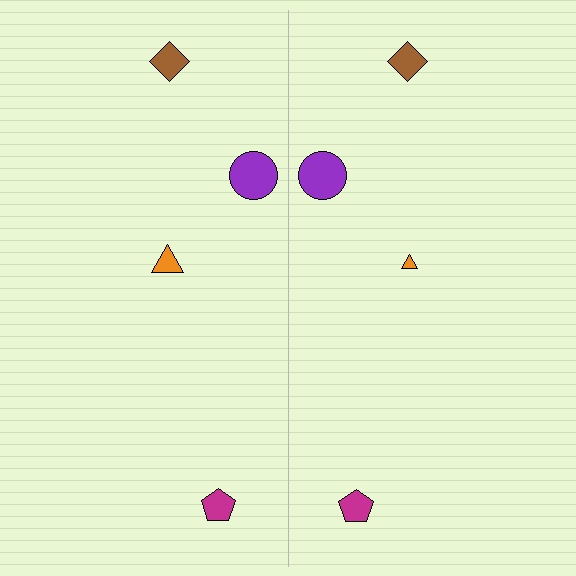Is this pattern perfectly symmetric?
No, the pattern is not perfectly symmetric. The orange triangle on the right side has a different size than its mirror counterpart.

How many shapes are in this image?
There are 8 shapes in this image.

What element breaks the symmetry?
The orange triangle on the right side has a different size than its mirror counterpart.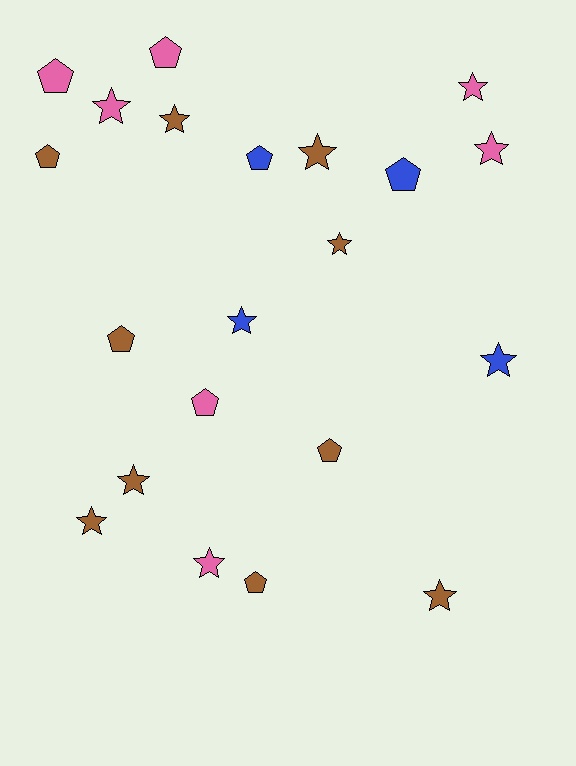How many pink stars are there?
There are 4 pink stars.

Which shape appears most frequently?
Star, with 12 objects.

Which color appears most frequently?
Brown, with 10 objects.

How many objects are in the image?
There are 21 objects.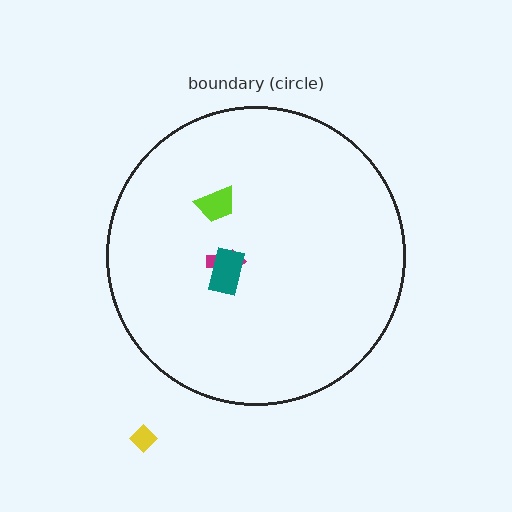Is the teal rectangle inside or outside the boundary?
Inside.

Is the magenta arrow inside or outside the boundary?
Inside.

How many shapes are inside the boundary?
3 inside, 1 outside.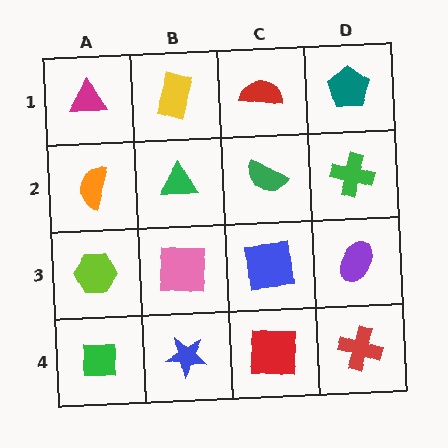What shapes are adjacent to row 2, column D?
A teal pentagon (row 1, column D), a purple ellipse (row 3, column D), a green semicircle (row 2, column C).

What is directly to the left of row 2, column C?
A green triangle.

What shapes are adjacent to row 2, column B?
A yellow rectangle (row 1, column B), a pink square (row 3, column B), an orange semicircle (row 2, column A), a green semicircle (row 2, column C).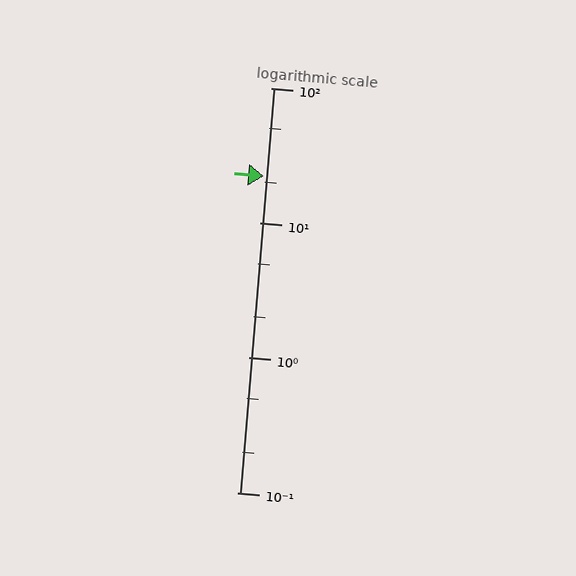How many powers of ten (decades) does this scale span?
The scale spans 3 decades, from 0.1 to 100.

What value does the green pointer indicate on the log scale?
The pointer indicates approximately 22.